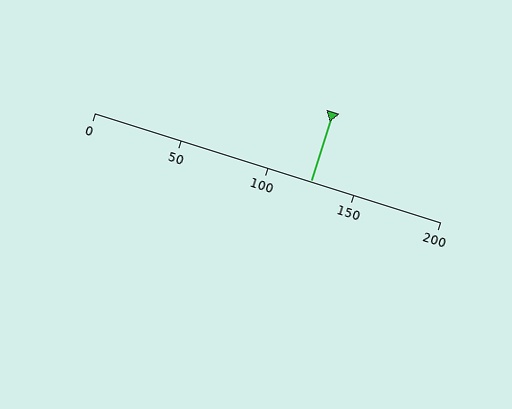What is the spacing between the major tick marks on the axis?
The major ticks are spaced 50 apart.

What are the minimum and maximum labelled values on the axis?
The axis runs from 0 to 200.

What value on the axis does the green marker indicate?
The marker indicates approximately 125.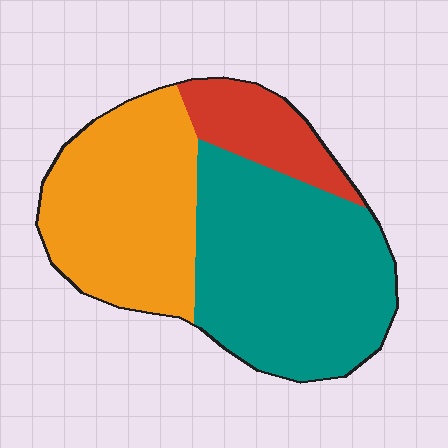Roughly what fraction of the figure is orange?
Orange covers about 40% of the figure.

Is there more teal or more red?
Teal.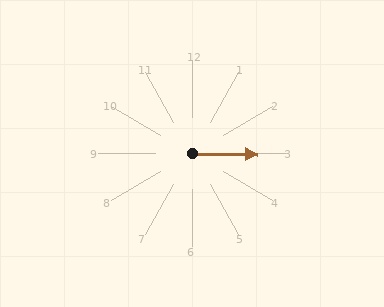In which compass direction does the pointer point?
East.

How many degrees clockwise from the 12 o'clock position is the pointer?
Approximately 91 degrees.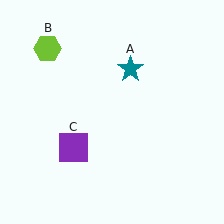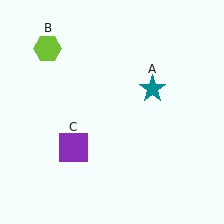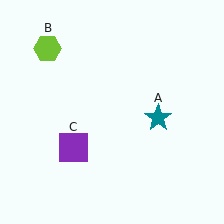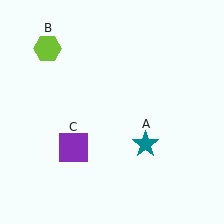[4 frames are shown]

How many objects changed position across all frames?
1 object changed position: teal star (object A).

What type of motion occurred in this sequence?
The teal star (object A) rotated clockwise around the center of the scene.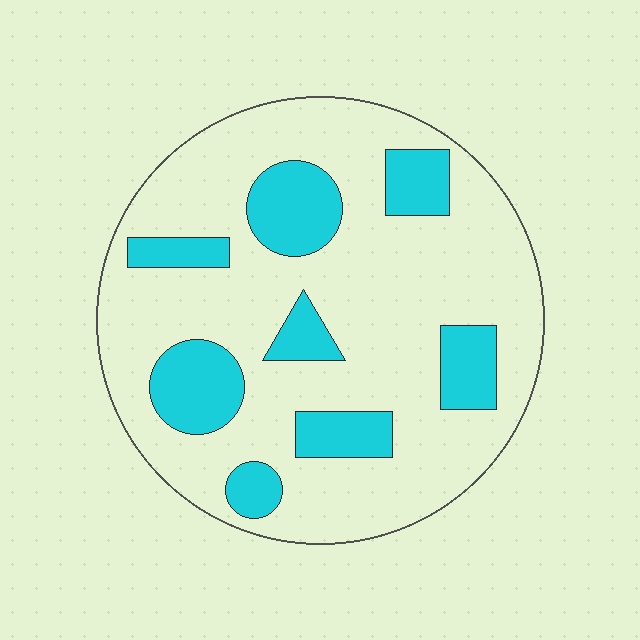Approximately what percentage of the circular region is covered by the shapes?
Approximately 25%.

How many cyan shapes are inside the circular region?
8.